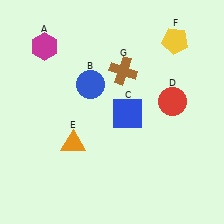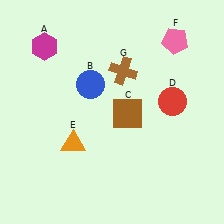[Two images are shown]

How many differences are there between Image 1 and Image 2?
There are 2 differences between the two images.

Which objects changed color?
C changed from blue to brown. F changed from yellow to pink.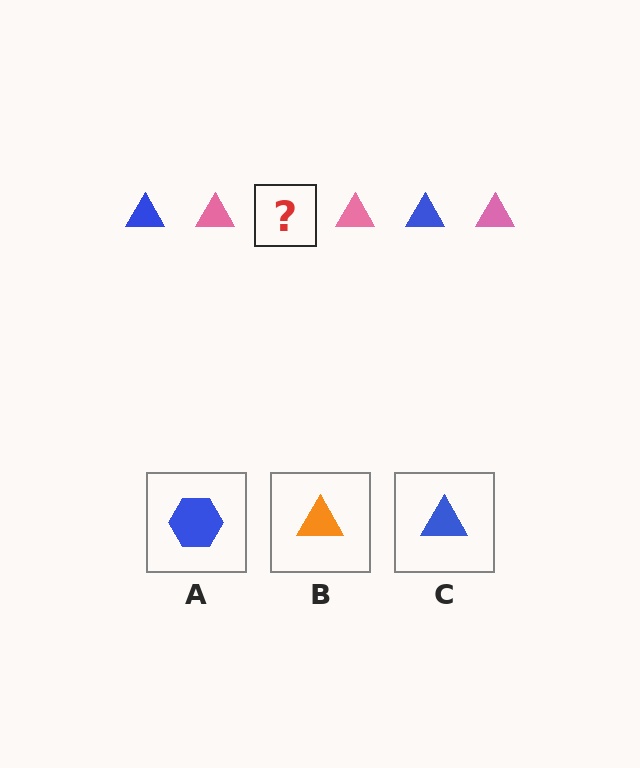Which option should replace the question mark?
Option C.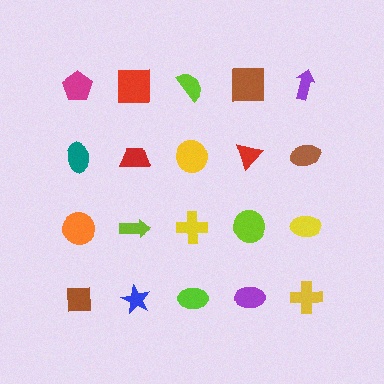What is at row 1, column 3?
A lime semicircle.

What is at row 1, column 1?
A magenta pentagon.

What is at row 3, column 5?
A yellow ellipse.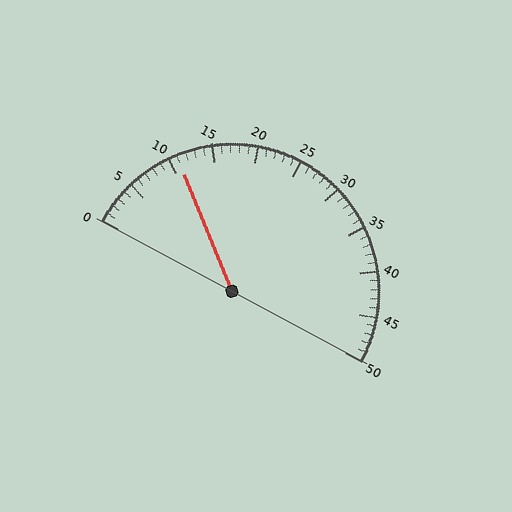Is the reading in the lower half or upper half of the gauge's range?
The reading is in the lower half of the range (0 to 50).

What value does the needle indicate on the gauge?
The needle indicates approximately 11.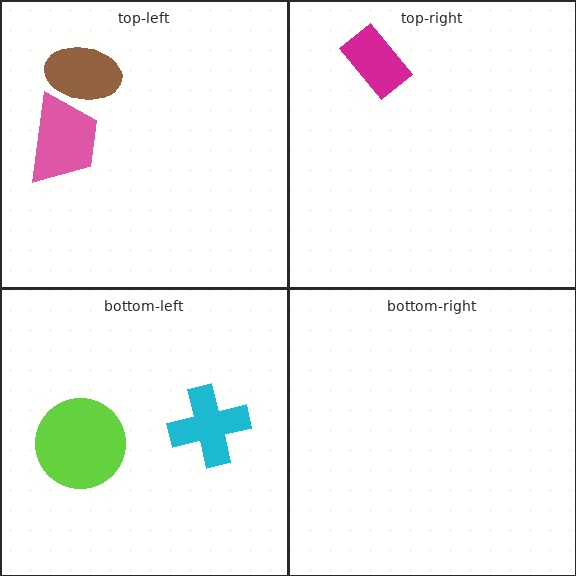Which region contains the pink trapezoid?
The top-left region.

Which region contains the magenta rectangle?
The top-right region.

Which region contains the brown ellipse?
The top-left region.